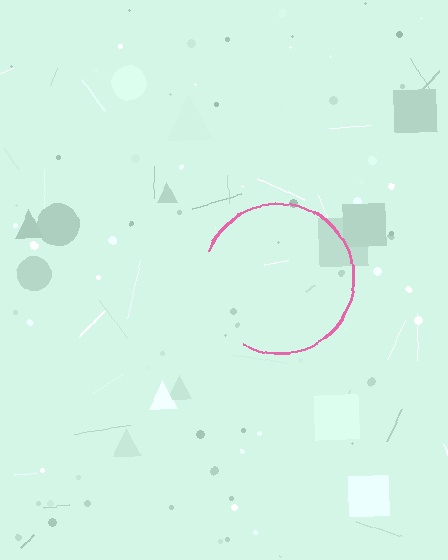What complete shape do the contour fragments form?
The contour fragments form a circle.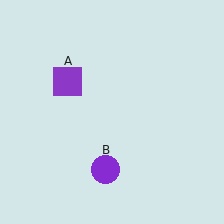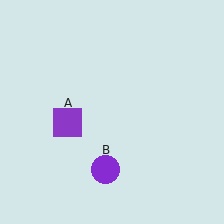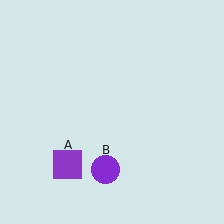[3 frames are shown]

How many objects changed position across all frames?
1 object changed position: purple square (object A).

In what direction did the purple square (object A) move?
The purple square (object A) moved down.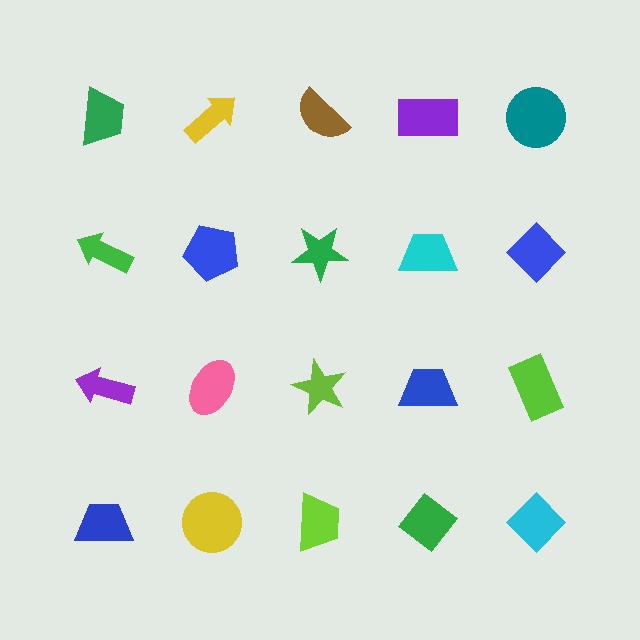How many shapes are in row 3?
5 shapes.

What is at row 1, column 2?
A yellow arrow.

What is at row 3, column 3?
A lime star.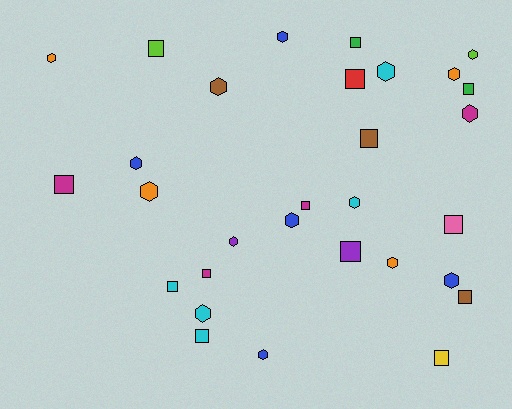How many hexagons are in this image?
There are 16 hexagons.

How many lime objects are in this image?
There are 2 lime objects.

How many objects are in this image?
There are 30 objects.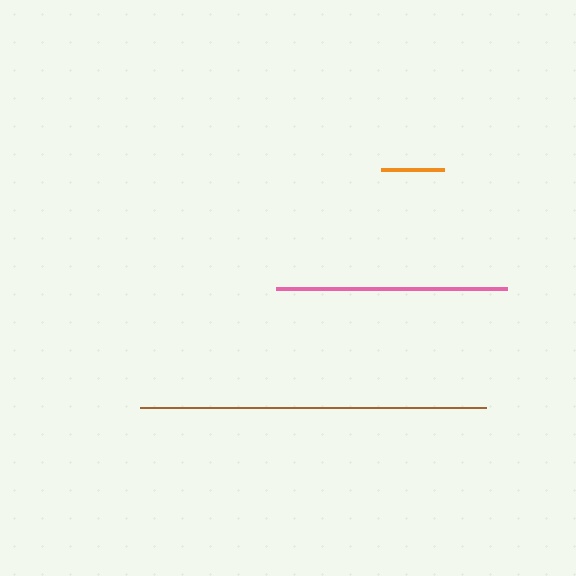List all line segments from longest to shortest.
From longest to shortest: brown, pink, orange.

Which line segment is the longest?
The brown line is the longest at approximately 346 pixels.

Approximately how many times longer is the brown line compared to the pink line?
The brown line is approximately 1.5 times the length of the pink line.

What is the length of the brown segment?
The brown segment is approximately 346 pixels long.